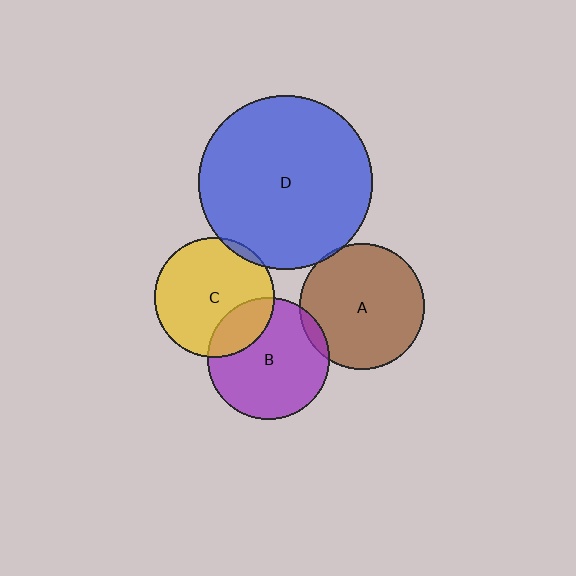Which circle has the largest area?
Circle D (blue).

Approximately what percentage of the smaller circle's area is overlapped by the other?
Approximately 20%.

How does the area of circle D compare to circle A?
Approximately 1.9 times.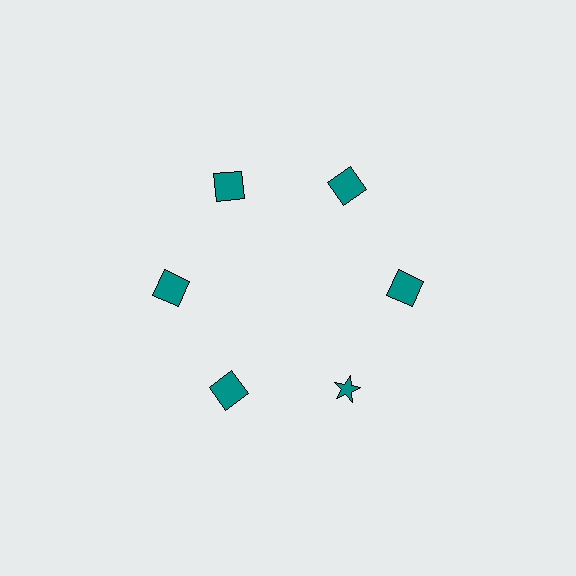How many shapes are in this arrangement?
There are 6 shapes arranged in a ring pattern.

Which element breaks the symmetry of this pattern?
The teal star at roughly the 5 o'clock position breaks the symmetry. All other shapes are teal squares.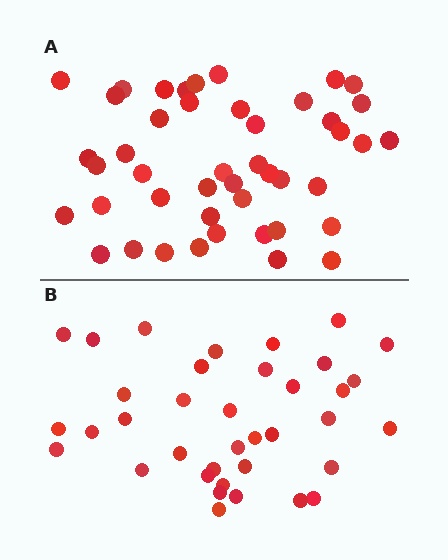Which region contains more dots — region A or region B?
Region A (the top region) has more dots.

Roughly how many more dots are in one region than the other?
Region A has roughly 8 or so more dots than region B.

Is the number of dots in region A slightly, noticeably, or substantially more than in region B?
Region A has only slightly more — the two regions are fairly close. The ratio is roughly 1.2 to 1.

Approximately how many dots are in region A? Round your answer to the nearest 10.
About 40 dots. (The exact count is 45, which rounds to 40.)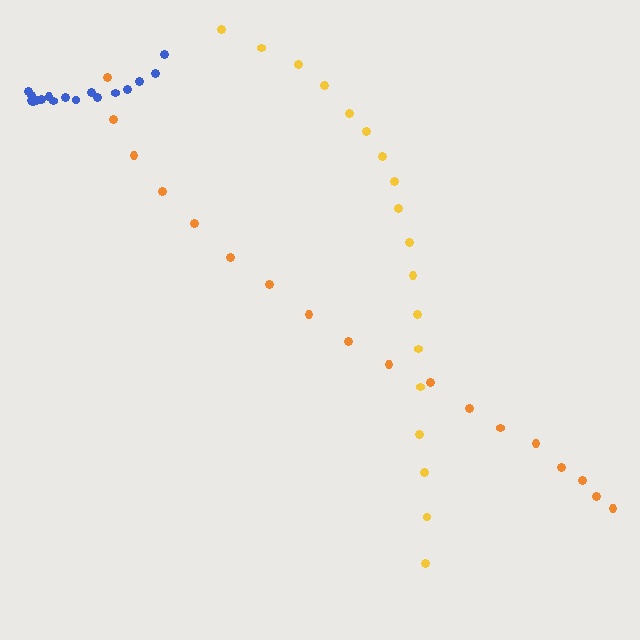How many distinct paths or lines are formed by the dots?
There are 3 distinct paths.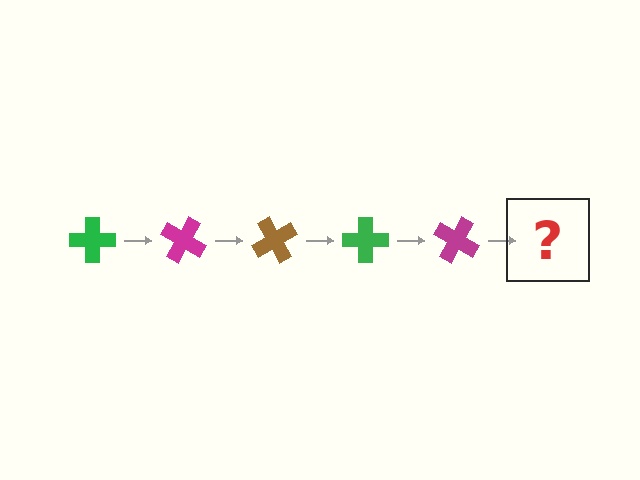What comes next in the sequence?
The next element should be a brown cross, rotated 150 degrees from the start.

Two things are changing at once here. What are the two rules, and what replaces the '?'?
The two rules are that it rotates 30 degrees each step and the color cycles through green, magenta, and brown. The '?' should be a brown cross, rotated 150 degrees from the start.